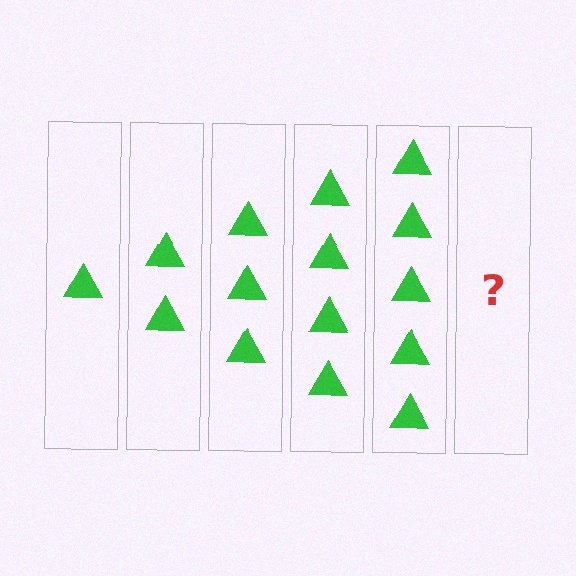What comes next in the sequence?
The next element should be 6 triangles.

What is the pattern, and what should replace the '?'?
The pattern is that each step adds one more triangle. The '?' should be 6 triangles.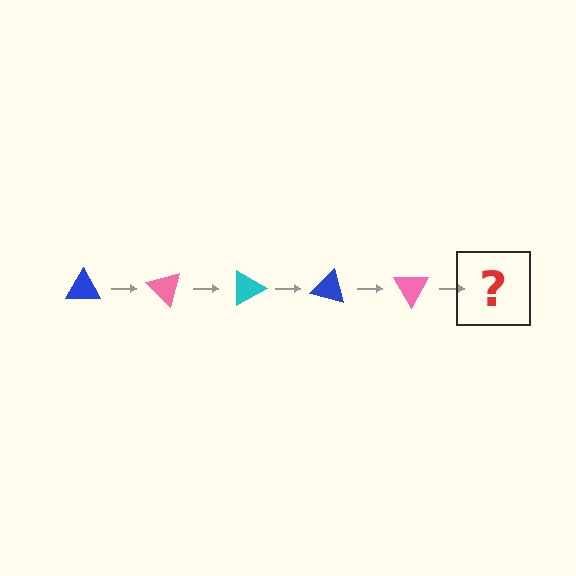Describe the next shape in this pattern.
It should be a cyan triangle, rotated 225 degrees from the start.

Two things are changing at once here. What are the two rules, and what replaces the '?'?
The two rules are that it rotates 45 degrees each step and the color cycles through blue, pink, and cyan. The '?' should be a cyan triangle, rotated 225 degrees from the start.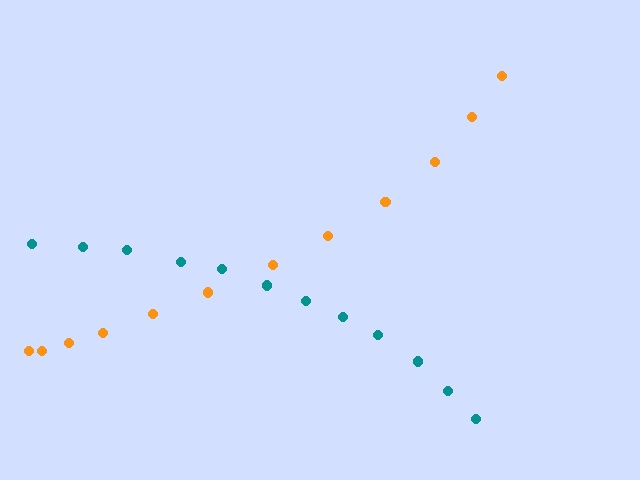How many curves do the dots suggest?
There are 2 distinct paths.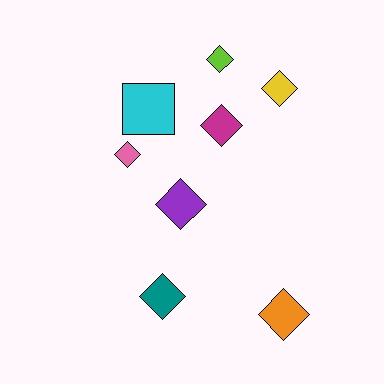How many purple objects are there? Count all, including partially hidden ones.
There is 1 purple object.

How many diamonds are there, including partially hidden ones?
There are 7 diamonds.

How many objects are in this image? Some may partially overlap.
There are 8 objects.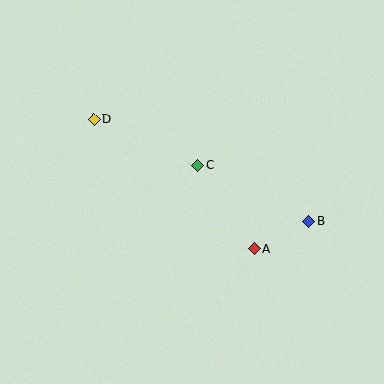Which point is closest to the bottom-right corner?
Point B is closest to the bottom-right corner.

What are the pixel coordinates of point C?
Point C is at (198, 166).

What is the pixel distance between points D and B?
The distance between D and B is 238 pixels.